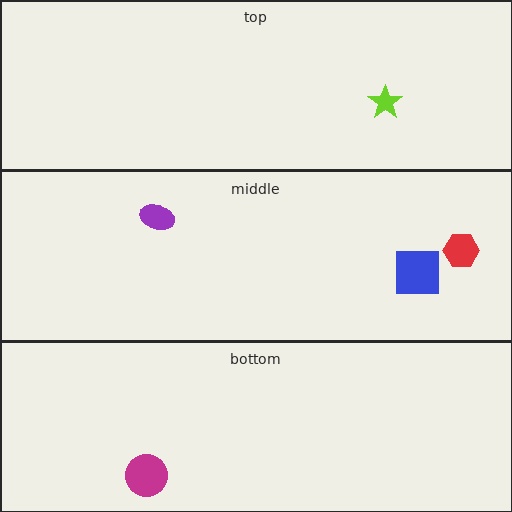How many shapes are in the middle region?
3.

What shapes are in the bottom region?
The magenta circle.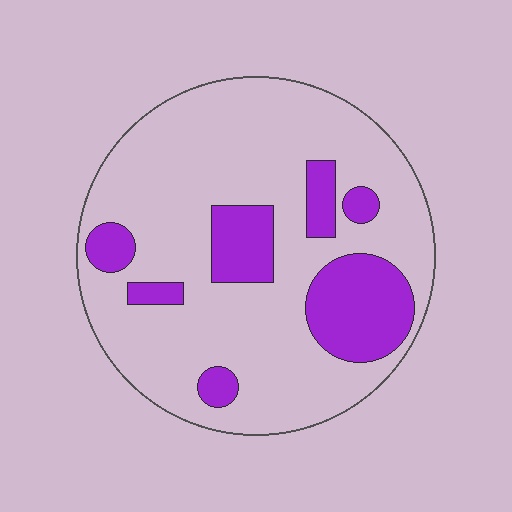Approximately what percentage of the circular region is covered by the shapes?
Approximately 20%.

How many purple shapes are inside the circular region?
7.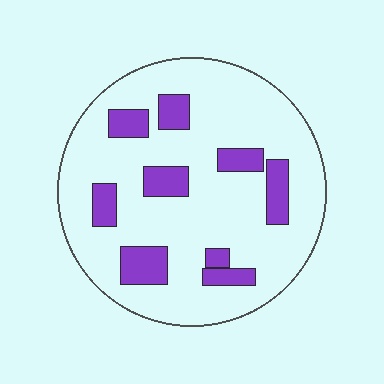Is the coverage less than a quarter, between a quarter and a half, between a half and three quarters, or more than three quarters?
Less than a quarter.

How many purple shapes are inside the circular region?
9.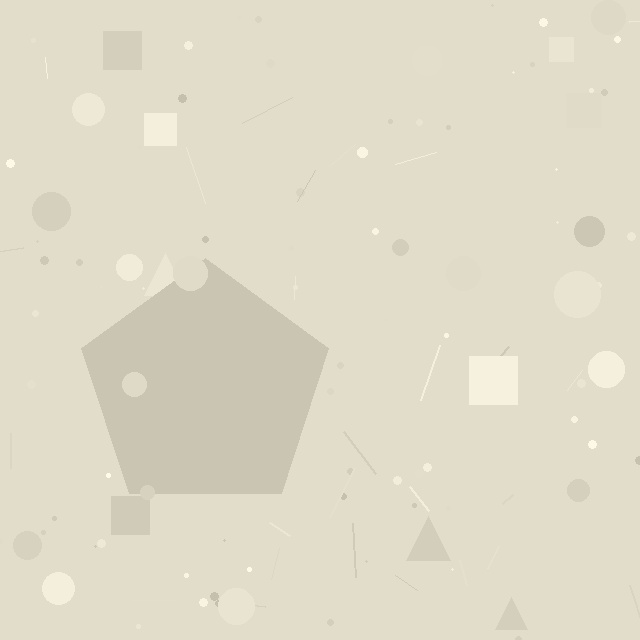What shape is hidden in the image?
A pentagon is hidden in the image.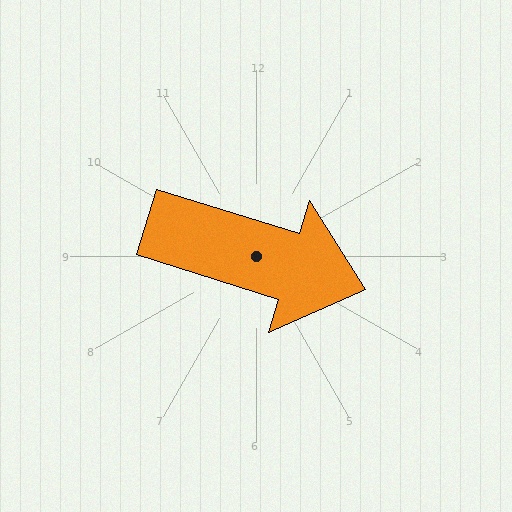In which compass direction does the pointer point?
East.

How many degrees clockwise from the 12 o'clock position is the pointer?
Approximately 107 degrees.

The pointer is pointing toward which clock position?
Roughly 4 o'clock.